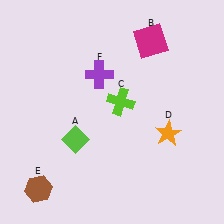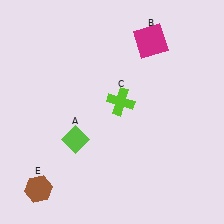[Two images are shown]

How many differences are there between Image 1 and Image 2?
There are 2 differences between the two images.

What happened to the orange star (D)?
The orange star (D) was removed in Image 2. It was in the bottom-right area of Image 1.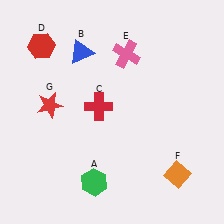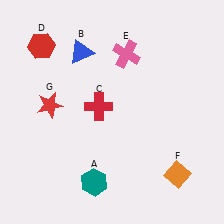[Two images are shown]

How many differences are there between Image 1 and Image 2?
There is 1 difference between the two images.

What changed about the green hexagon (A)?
In Image 1, A is green. In Image 2, it changed to teal.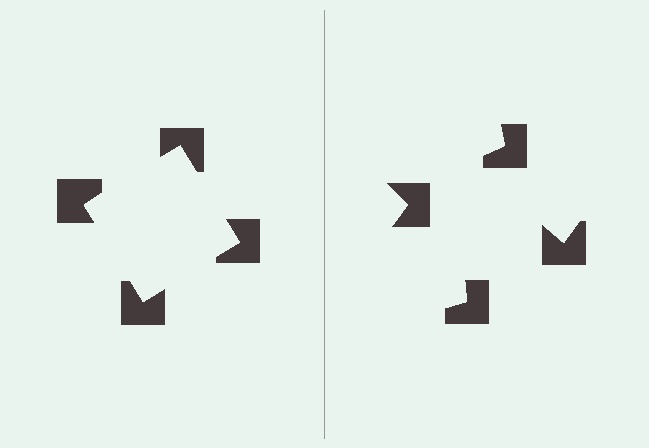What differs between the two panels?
The notched squares are positioned identically on both sides; only the wedge orientations differ. On the left they align to a square; on the right they are misaligned.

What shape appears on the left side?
An illusory square.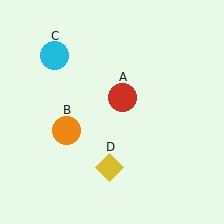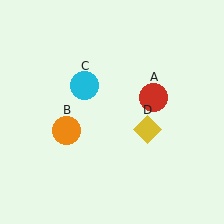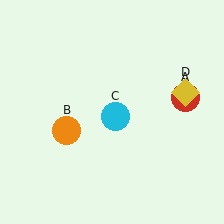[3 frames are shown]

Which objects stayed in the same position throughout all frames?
Orange circle (object B) remained stationary.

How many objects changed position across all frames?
3 objects changed position: red circle (object A), cyan circle (object C), yellow diamond (object D).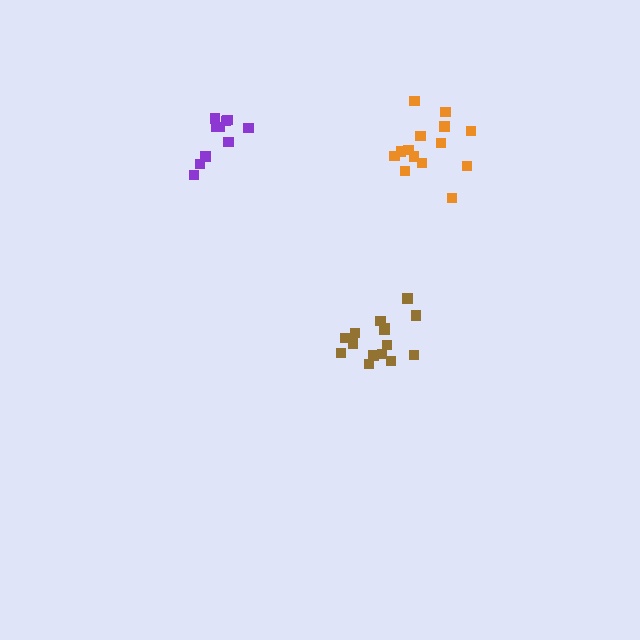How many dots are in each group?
Group 1: 15 dots, Group 2: 14 dots, Group 3: 10 dots (39 total).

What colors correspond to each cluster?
The clusters are colored: brown, orange, purple.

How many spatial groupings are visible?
There are 3 spatial groupings.